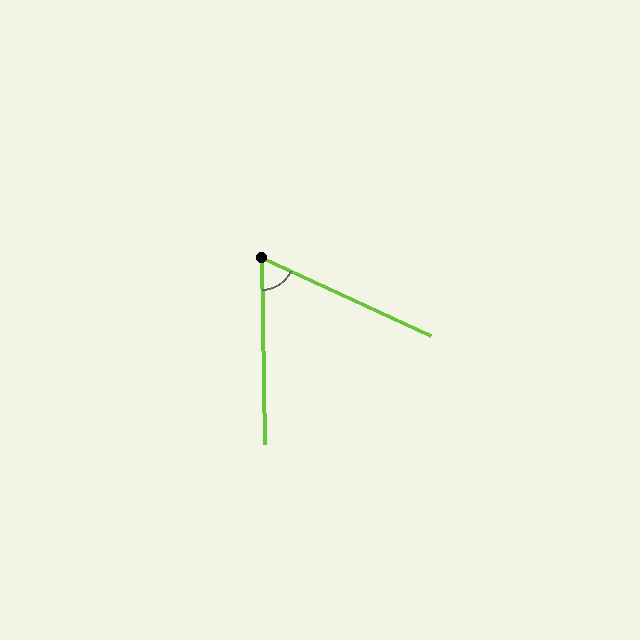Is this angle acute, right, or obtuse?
It is acute.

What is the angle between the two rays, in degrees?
Approximately 64 degrees.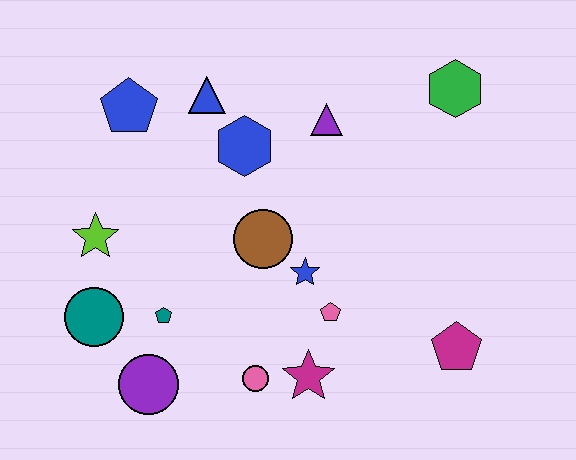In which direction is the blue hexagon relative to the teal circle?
The blue hexagon is above the teal circle.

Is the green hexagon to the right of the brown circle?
Yes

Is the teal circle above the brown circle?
No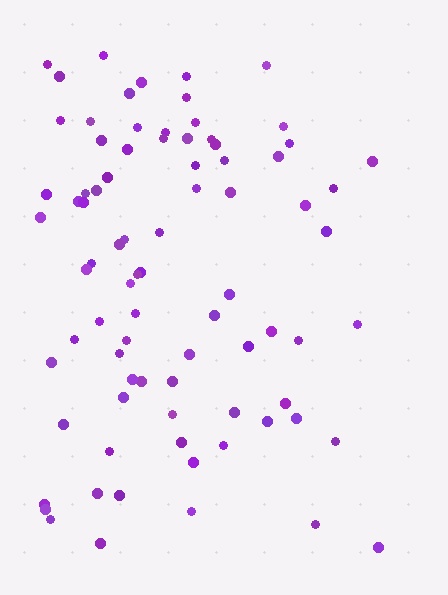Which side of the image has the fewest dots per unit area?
The right.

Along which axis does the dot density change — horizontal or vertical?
Horizontal.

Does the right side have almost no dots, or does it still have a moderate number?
Still a moderate number, just noticeably fewer than the left.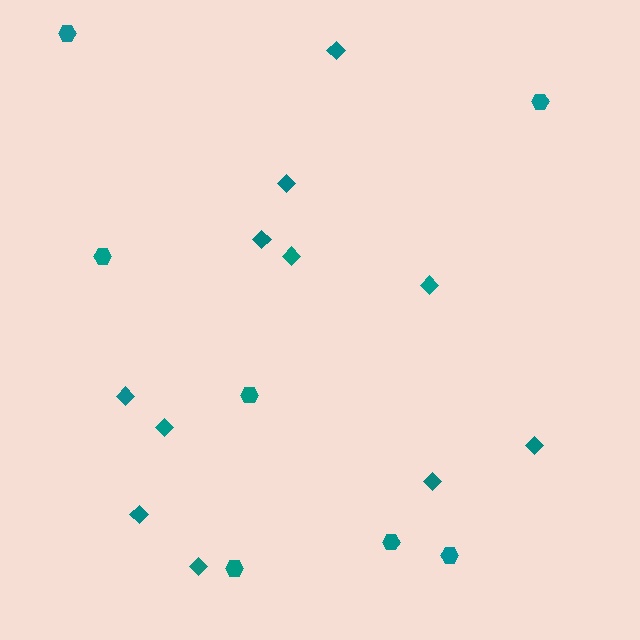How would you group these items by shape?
There are 2 groups: one group of hexagons (7) and one group of diamonds (11).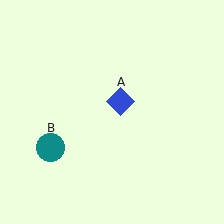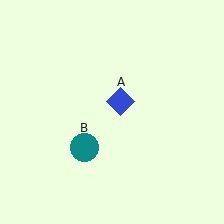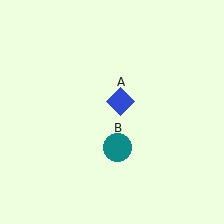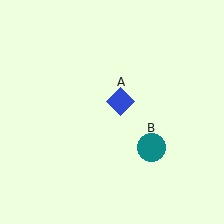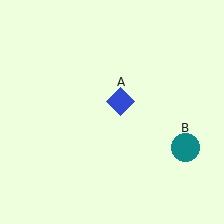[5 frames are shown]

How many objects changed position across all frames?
1 object changed position: teal circle (object B).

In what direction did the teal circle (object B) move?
The teal circle (object B) moved right.